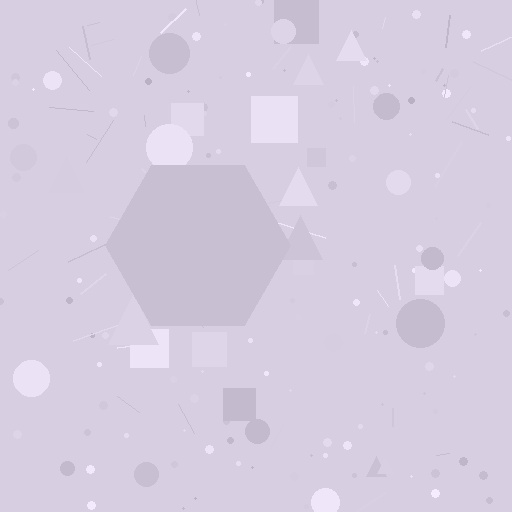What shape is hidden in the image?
A hexagon is hidden in the image.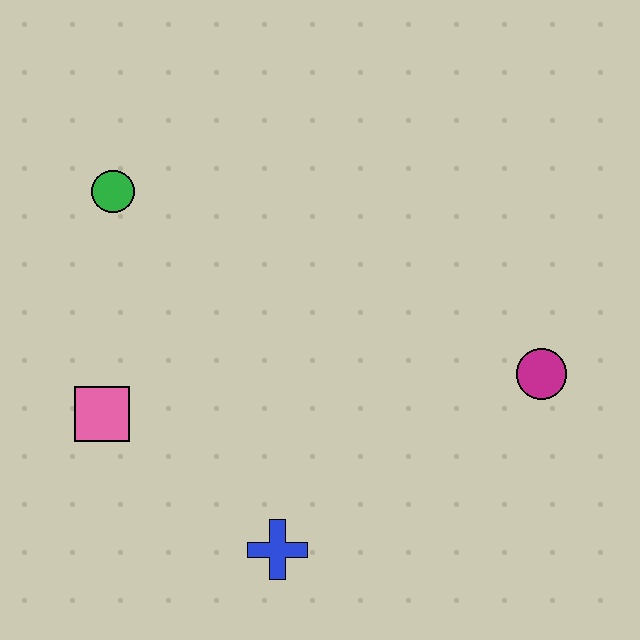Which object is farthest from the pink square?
The magenta circle is farthest from the pink square.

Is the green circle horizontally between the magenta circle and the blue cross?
No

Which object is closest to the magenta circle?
The blue cross is closest to the magenta circle.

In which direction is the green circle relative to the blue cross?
The green circle is above the blue cross.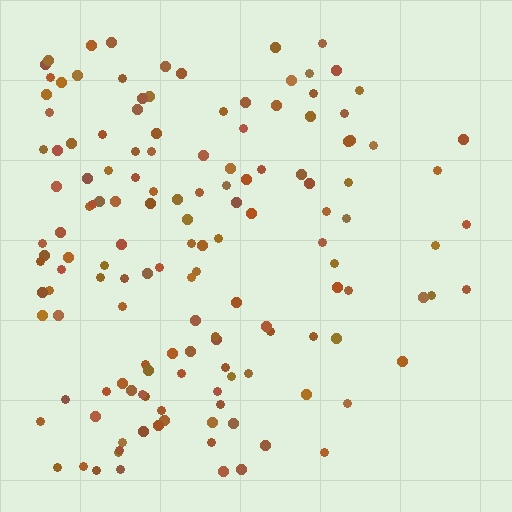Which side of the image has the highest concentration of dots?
The left.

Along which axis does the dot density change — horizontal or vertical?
Horizontal.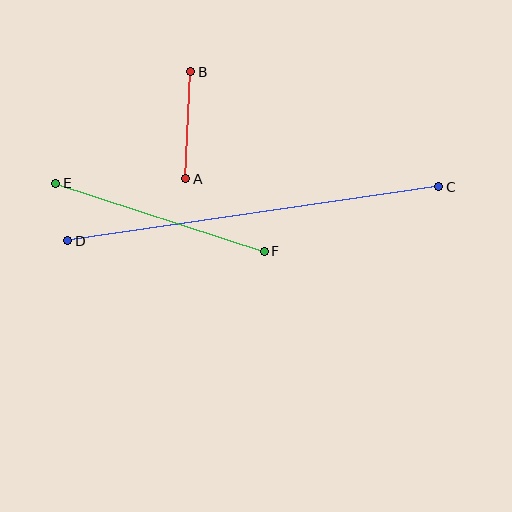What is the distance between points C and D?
The distance is approximately 375 pixels.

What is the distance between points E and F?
The distance is approximately 219 pixels.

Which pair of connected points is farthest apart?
Points C and D are farthest apart.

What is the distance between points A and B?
The distance is approximately 107 pixels.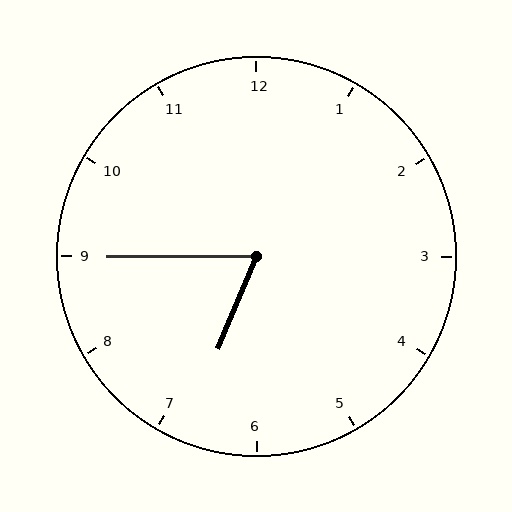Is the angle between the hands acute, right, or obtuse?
It is acute.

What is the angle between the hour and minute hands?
Approximately 68 degrees.